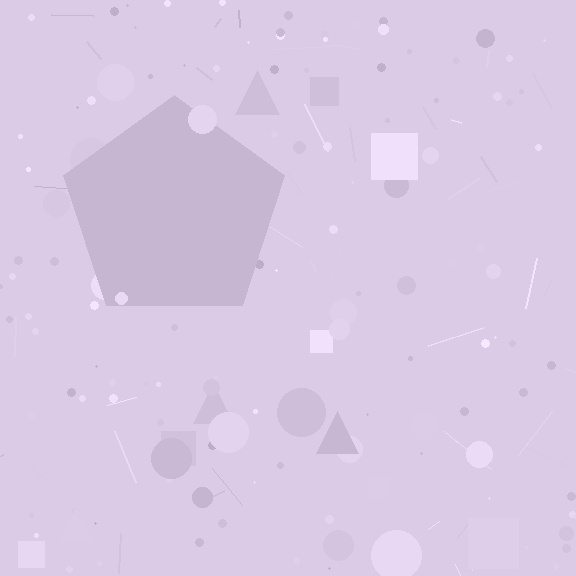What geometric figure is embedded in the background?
A pentagon is embedded in the background.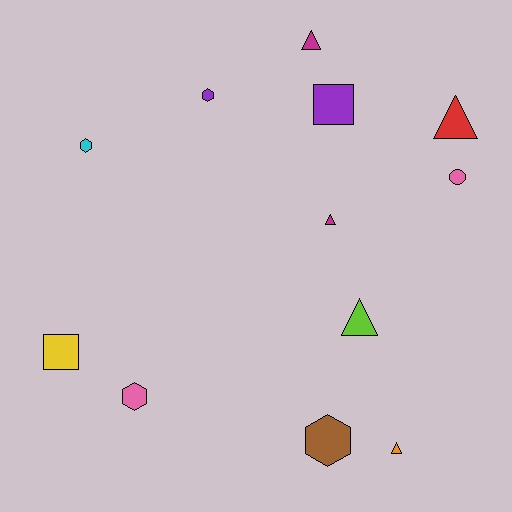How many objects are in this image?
There are 12 objects.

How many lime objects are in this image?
There is 1 lime object.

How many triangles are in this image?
There are 5 triangles.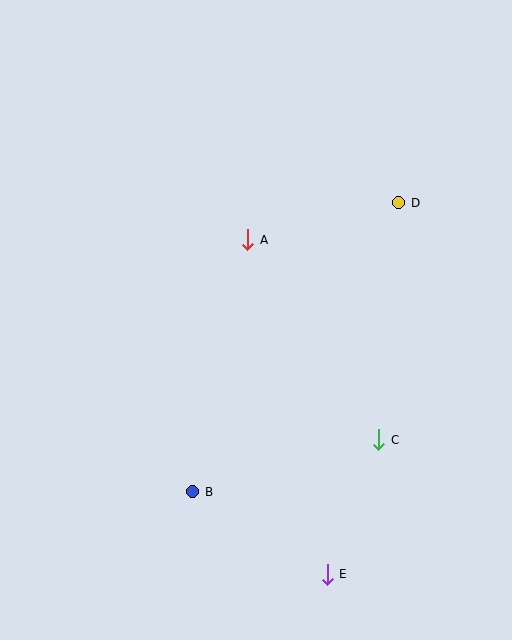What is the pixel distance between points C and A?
The distance between C and A is 239 pixels.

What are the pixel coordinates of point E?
Point E is at (327, 574).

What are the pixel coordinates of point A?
Point A is at (248, 240).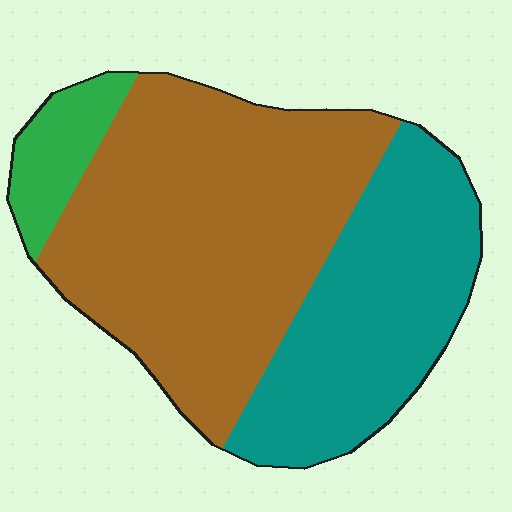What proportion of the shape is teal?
Teal covers roughly 35% of the shape.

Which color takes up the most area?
Brown, at roughly 55%.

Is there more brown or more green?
Brown.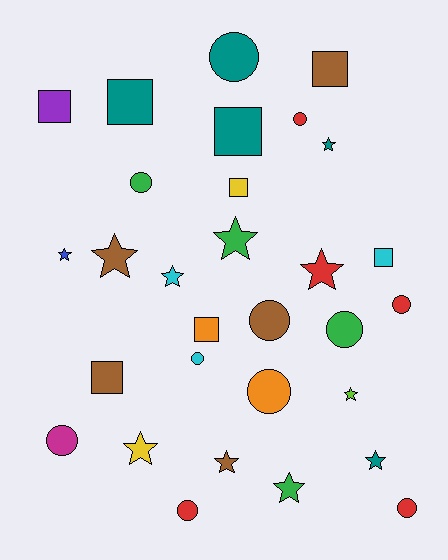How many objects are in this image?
There are 30 objects.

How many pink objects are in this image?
There are no pink objects.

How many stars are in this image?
There are 11 stars.